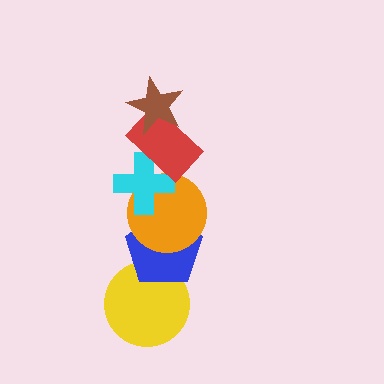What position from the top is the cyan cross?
The cyan cross is 3rd from the top.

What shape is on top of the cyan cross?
The red rectangle is on top of the cyan cross.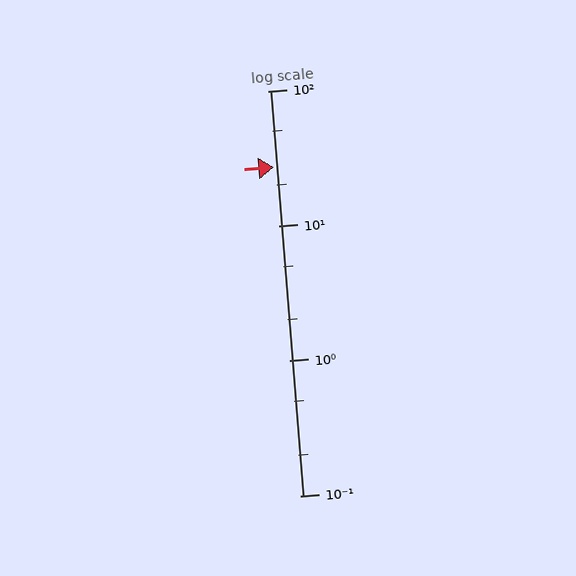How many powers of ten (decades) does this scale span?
The scale spans 3 decades, from 0.1 to 100.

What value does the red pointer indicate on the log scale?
The pointer indicates approximately 27.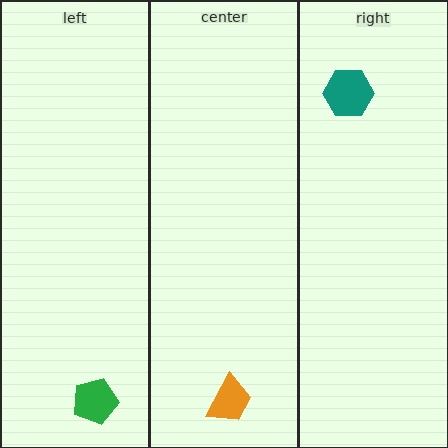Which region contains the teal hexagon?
The right region.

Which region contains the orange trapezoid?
The center region.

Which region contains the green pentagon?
The left region.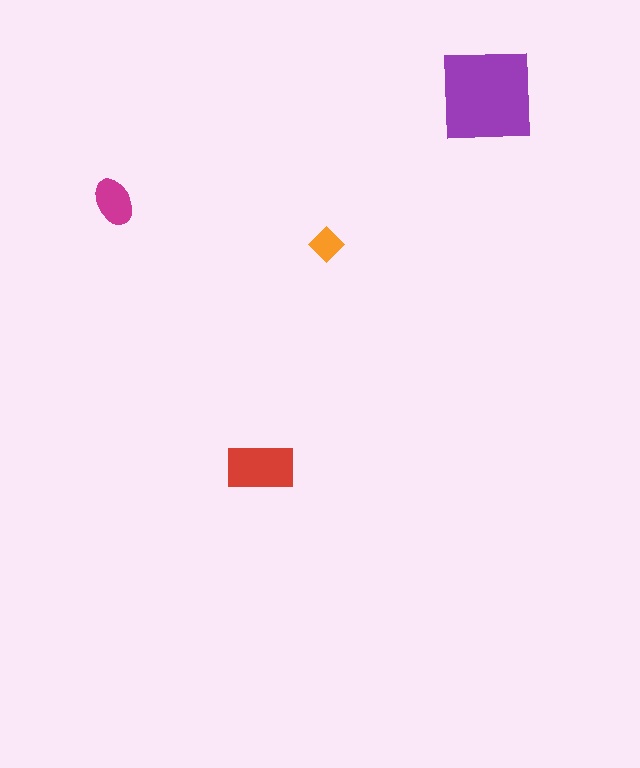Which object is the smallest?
The orange diamond.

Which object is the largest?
The purple square.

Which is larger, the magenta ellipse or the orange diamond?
The magenta ellipse.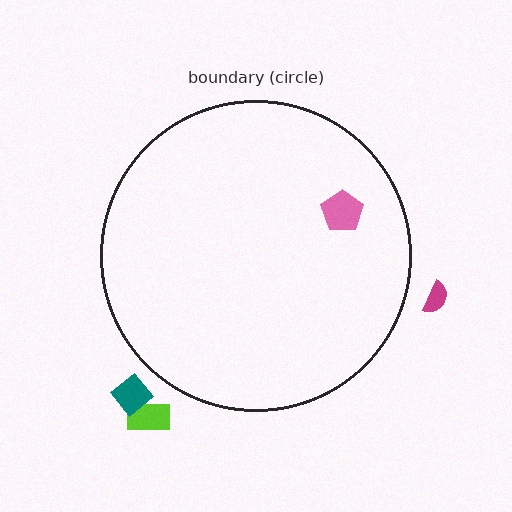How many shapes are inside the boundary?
1 inside, 3 outside.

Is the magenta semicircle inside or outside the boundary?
Outside.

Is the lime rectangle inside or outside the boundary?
Outside.